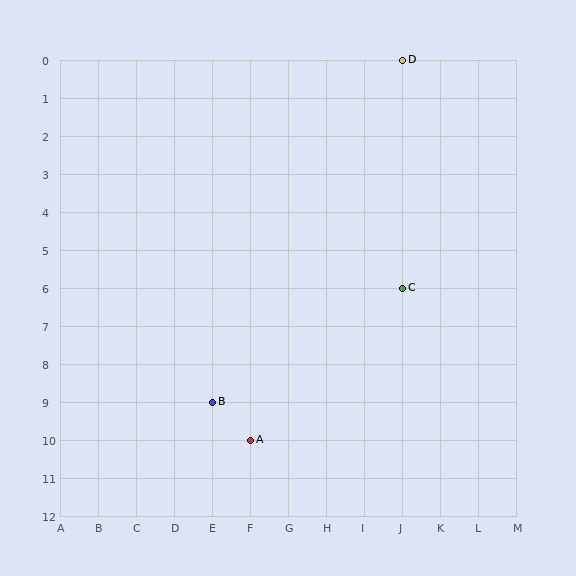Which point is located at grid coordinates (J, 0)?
Point D is at (J, 0).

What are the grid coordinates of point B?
Point B is at grid coordinates (E, 9).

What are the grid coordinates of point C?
Point C is at grid coordinates (J, 6).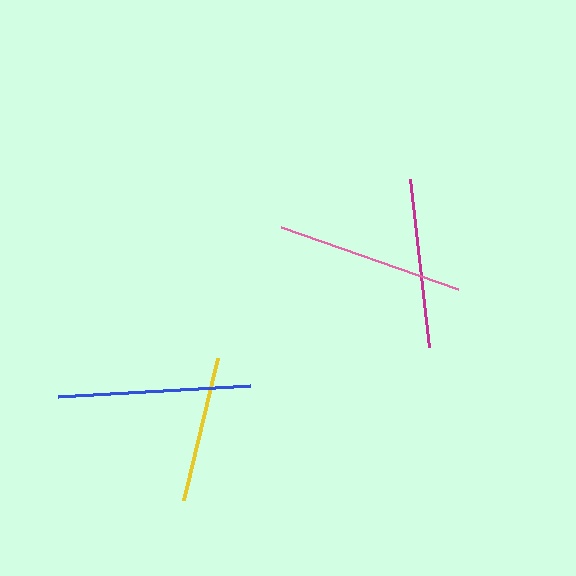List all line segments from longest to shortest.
From longest to shortest: blue, pink, magenta, yellow.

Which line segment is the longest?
The blue line is the longest at approximately 192 pixels.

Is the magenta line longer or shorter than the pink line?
The pink line is longer than the magenta line.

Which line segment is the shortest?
The yellow line is the shortest at approximately 146 pixels.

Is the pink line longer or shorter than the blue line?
The blue line is longer than the pink line.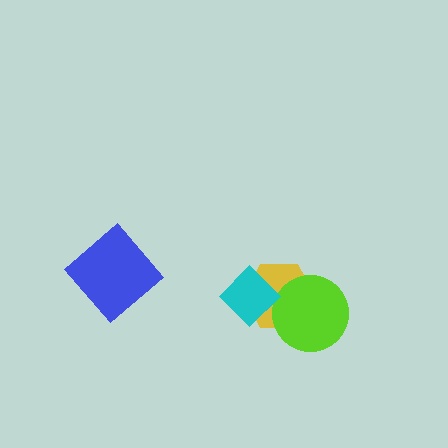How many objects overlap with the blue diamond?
0 objects overlap with the blue diamond.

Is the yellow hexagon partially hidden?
Yes, it is partially covered by another shape.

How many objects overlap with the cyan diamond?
1 object overlaps with the cyan diamond.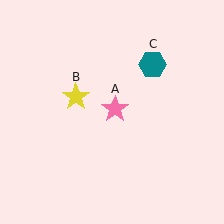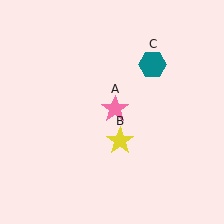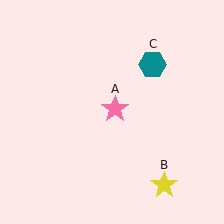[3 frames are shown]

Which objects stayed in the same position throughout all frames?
Pink star (object A) and teal hexagon (object C) remained stationary.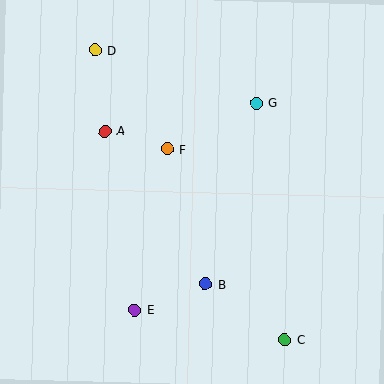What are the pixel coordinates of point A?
Point A is at (105, 131).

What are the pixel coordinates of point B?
Point B is at (206, 284).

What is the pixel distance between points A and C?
The distance between A and C is 276 pixels.